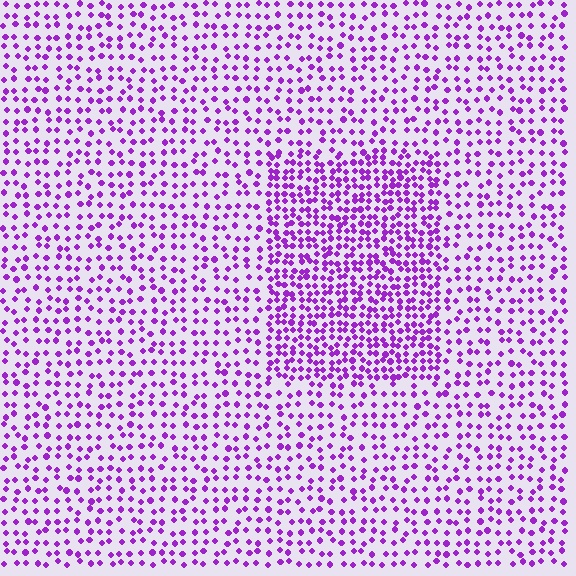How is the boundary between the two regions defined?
The boundary is defined by a change in element density (approximately 1.9x ratio). All elements are the same color, size, and shape.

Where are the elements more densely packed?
The elements are more densely packed inside the rectangle boundary.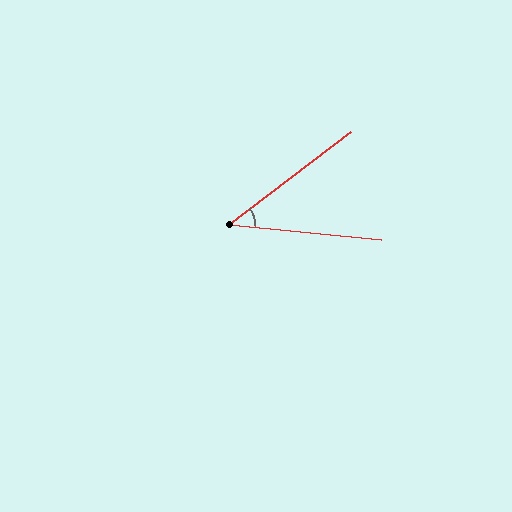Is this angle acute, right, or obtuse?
It is acute.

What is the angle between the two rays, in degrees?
Approximately 43 degrees.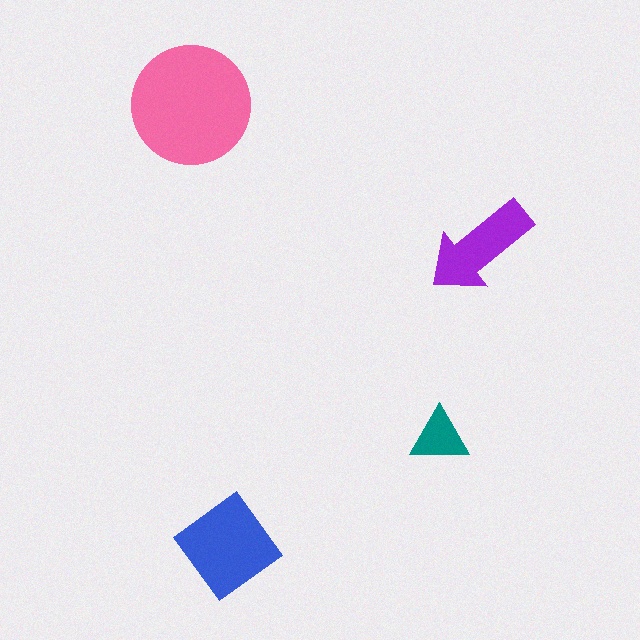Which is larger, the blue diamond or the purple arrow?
The blue diamond.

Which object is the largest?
The pink circle.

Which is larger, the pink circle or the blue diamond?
The pink circle.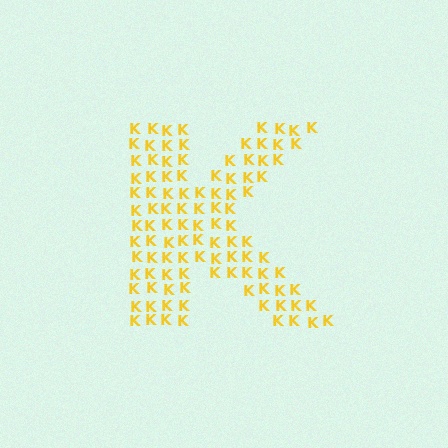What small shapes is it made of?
It is made of small letter K's.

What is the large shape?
The large shape is the letter K.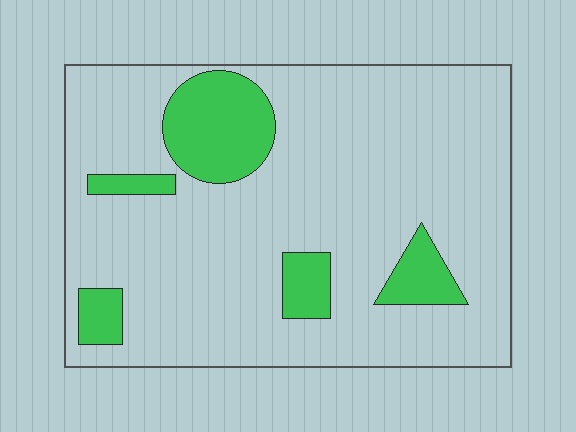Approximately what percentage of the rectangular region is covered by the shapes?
Approximately 15%.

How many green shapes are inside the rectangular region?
5.